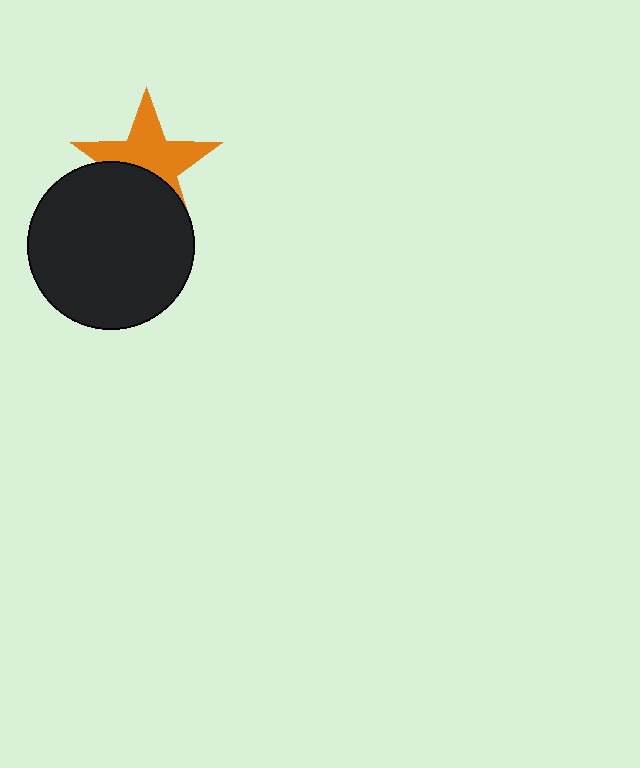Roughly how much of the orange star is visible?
About half of it is visible (roughly 59%).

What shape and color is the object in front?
The object in front is a black circle.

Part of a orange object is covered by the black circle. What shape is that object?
It is a star.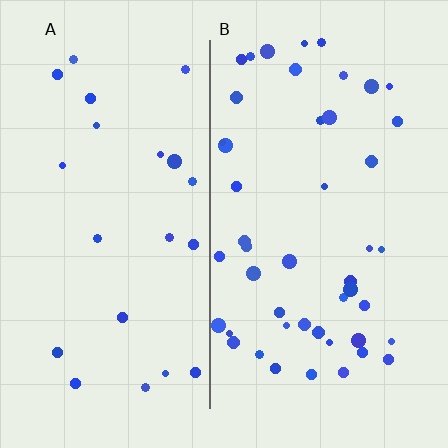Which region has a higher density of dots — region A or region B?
B (the right).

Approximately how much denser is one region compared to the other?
Approximately 2.1× — region B over region A.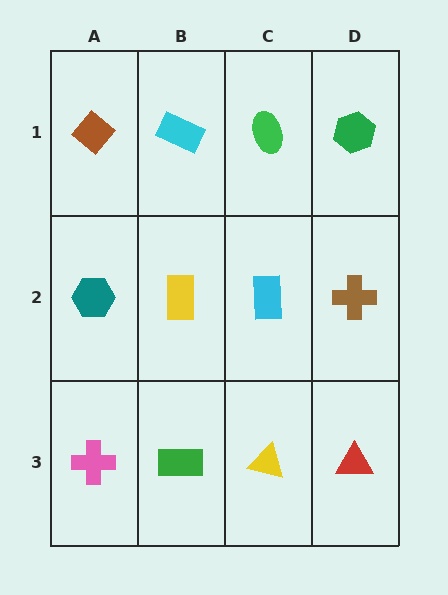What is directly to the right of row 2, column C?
A brown cross.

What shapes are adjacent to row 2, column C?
A green ellipse (row 1, column C), a yellow triangle (row 3, column C), a yellow rectangle (row 2, column B), a brown cross (row 2, column D).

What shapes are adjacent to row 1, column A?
A teal hexagon (row 2, column A), a cyan rectangle (row 1, column B).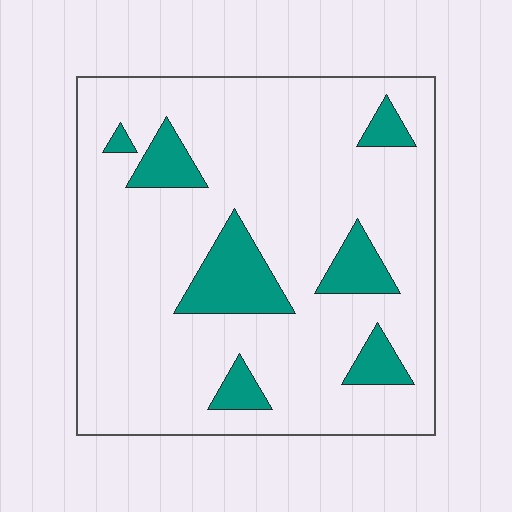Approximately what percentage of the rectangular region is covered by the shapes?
Approximately 15%.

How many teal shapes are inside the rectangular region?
7.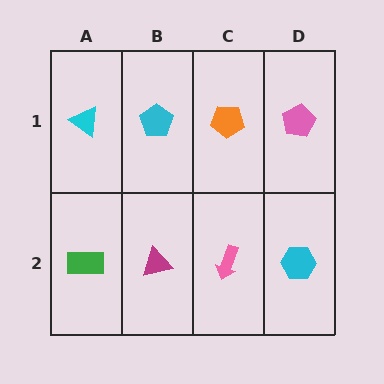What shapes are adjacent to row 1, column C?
A pink arrow (row 2, column C), a cyan pentagon (row 1, column B), a pink pentagon (row 1, column D).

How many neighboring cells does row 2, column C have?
3.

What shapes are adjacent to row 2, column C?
An orange pentagon (row 1, column C), a magenta triangle (row 2, column B), a cyan hexagon (row 2, column D).